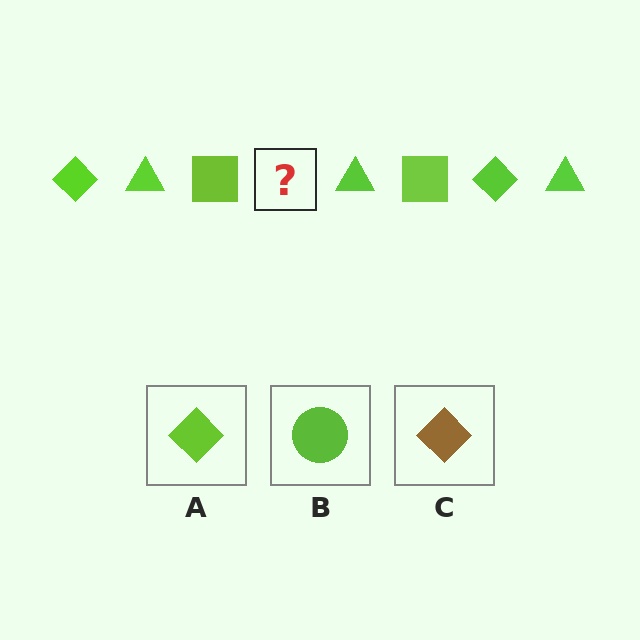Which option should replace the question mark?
Option A.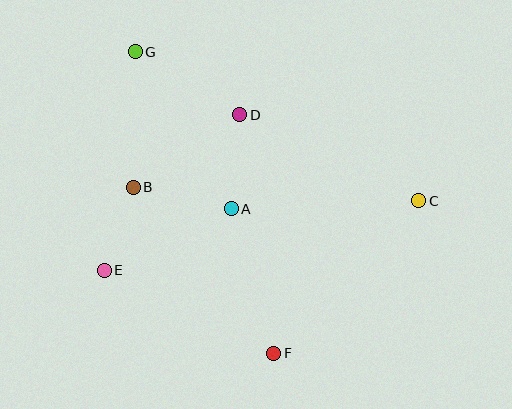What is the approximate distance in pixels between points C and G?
The distance between C and G is approximately 320 pixels.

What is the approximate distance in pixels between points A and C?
The distance between A and C is approximately 188 pixels.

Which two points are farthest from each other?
Points F and G are farthest from each other.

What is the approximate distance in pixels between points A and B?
The distance between A and B is approximately 101 pixels.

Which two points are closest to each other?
Points B and E are closest to each other.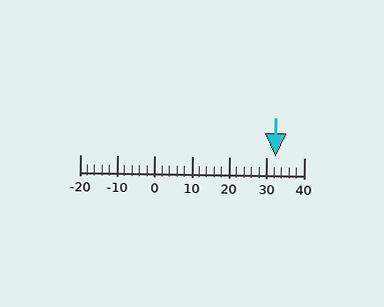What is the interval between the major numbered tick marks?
The major tick marks are spaced 10 units apart.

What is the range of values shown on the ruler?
The ruler shows values from -20 to 40.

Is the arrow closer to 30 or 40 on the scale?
The arrow is closer to 30.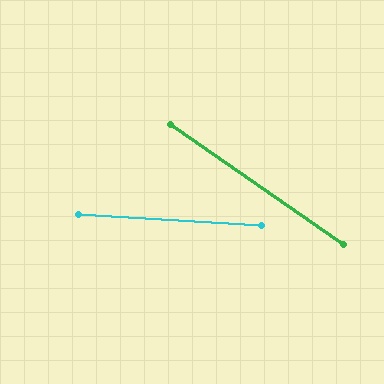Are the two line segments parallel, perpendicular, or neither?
Neither parallel nor perpendicular — they differ by about 31°.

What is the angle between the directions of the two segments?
Approximately 31 degrees.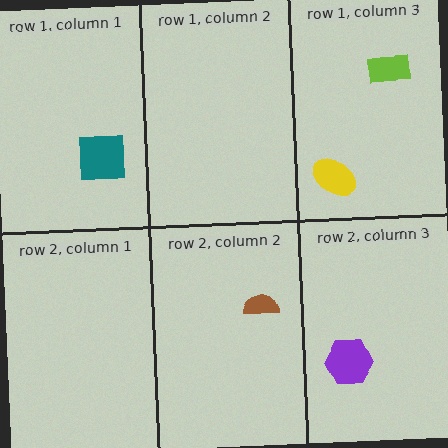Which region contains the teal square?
The row 1, column 1 region.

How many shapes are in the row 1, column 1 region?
1.